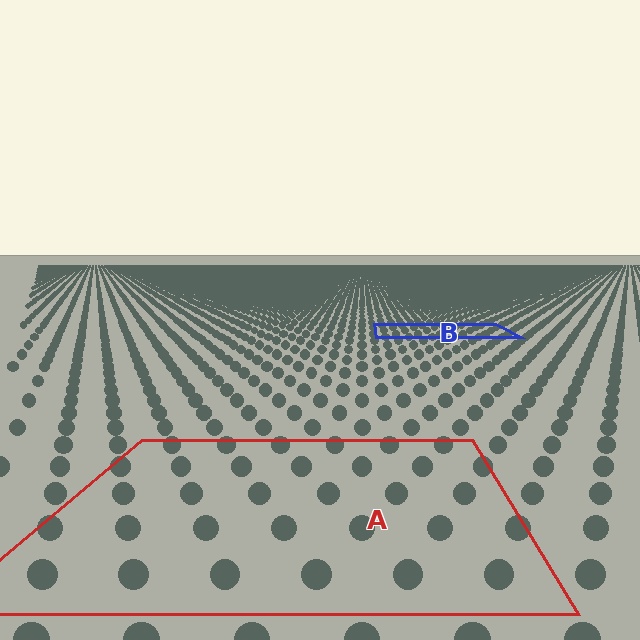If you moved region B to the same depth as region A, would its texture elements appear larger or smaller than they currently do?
They would appear larger. At a closer depth, the same texture elements are projected at a bigger on-screen size.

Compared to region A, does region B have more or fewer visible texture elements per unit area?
Region B has more texture elements per unit area — they are packed more densely because it is farther away.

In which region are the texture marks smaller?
The texture marks are smaller in region B, because it is farther away.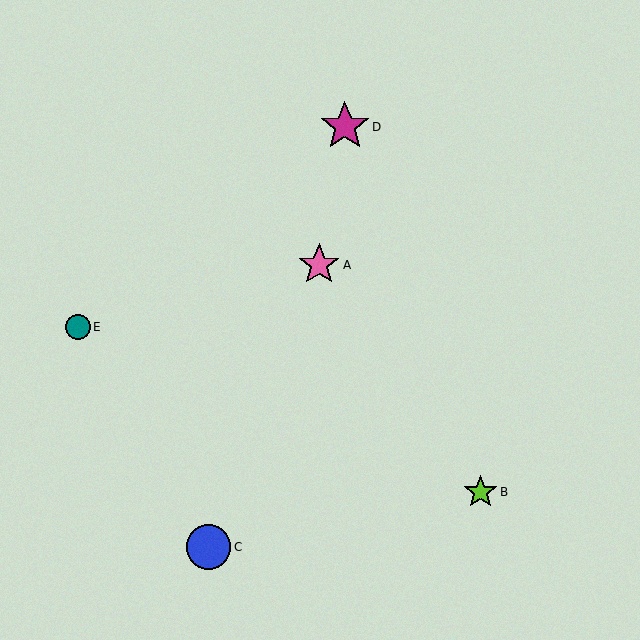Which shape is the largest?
The magenta star (labeled D) is the largest.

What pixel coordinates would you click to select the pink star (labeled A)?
Click at (319, 265) to select the pink star A.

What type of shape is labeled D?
Shape D is a magenta star.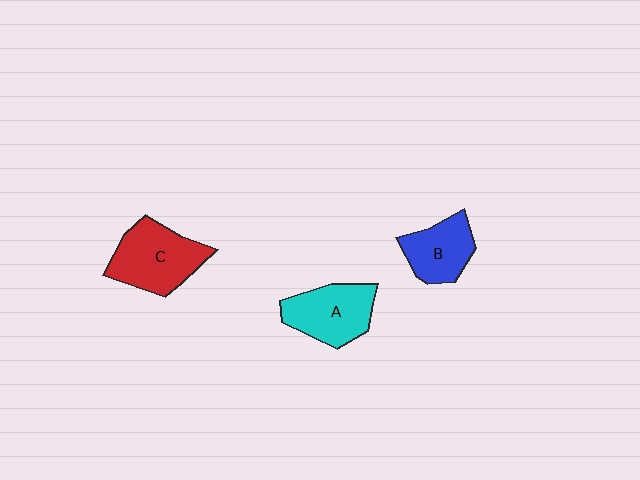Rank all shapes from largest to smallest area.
From largest to smallest: C (red), A (cyan), B (blue).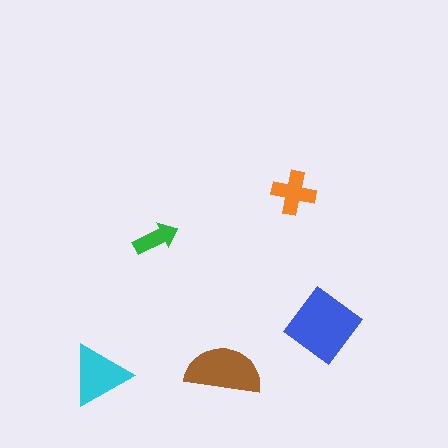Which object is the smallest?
The green arrow.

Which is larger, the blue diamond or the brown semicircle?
The blue diamond.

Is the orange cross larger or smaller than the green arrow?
Larger.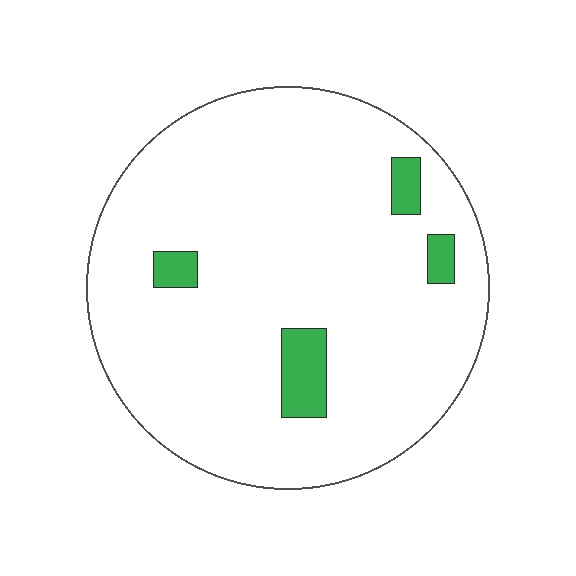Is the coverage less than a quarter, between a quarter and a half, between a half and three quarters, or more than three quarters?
Less than a quarter.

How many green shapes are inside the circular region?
4.